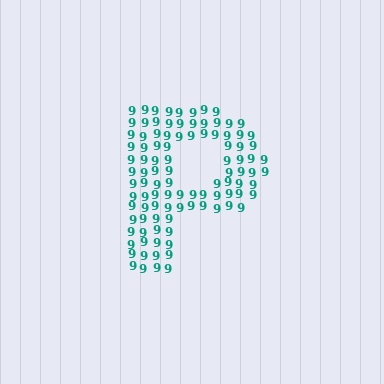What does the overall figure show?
The overall figure shows the letter P.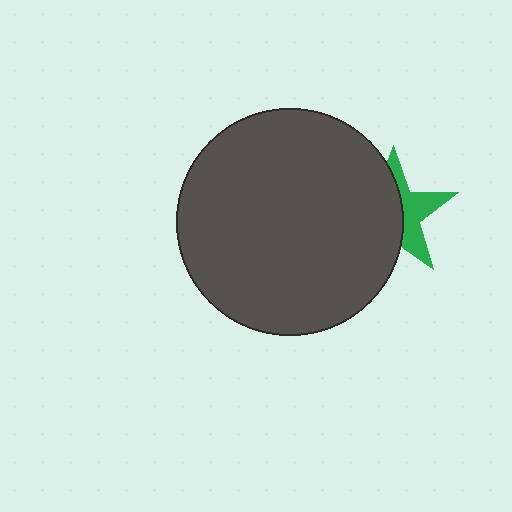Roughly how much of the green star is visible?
A small part of it is visible (roughly 41%).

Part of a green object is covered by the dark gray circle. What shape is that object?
It is a star.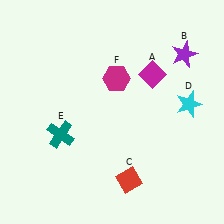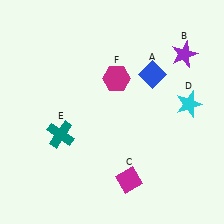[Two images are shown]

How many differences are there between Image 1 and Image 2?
There are 2 differences between the two images.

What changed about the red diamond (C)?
In Image 1, C is red. In Image 2, it changed to magenta.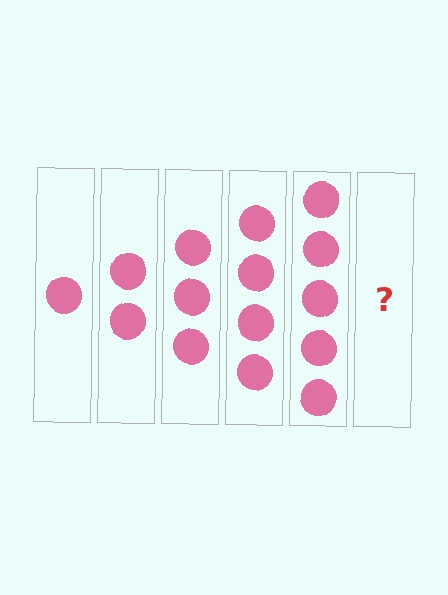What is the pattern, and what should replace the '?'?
The pattern is that each step adds one more circle. The '?' should be 6 circles.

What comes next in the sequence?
The next element should be 6 circles.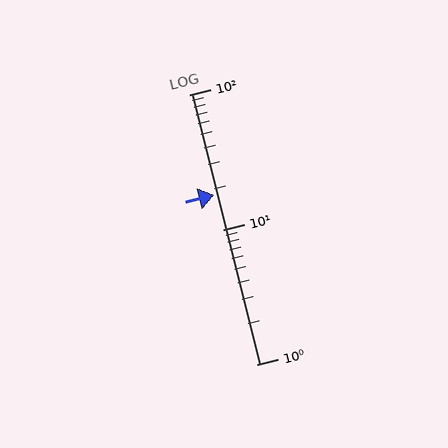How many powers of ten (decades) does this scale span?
The scale spans 2 decades, from 1 to 100.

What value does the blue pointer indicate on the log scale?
The pointer indicates approximately 18.